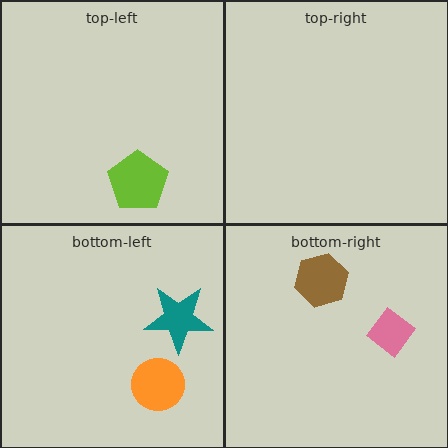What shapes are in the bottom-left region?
The teal star, the orange circle.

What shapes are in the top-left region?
The lime pentagon.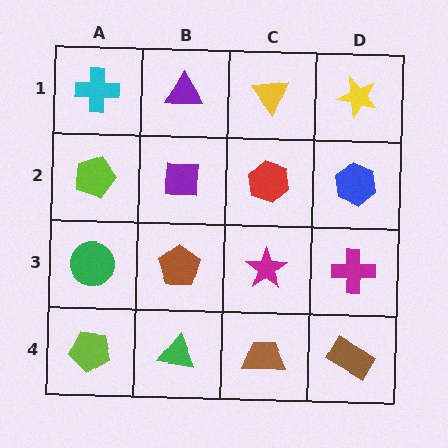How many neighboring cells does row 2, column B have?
4.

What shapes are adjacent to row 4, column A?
A green circle (row 3, column A), a green triangle (row 4, column B).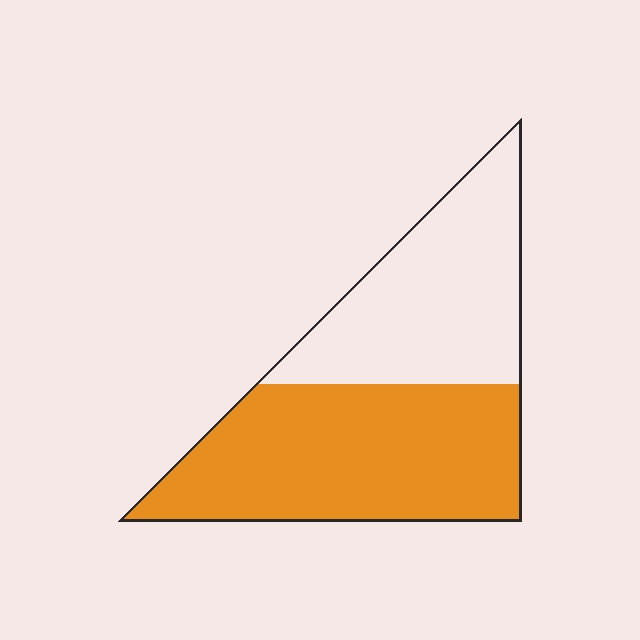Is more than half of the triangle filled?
Yes.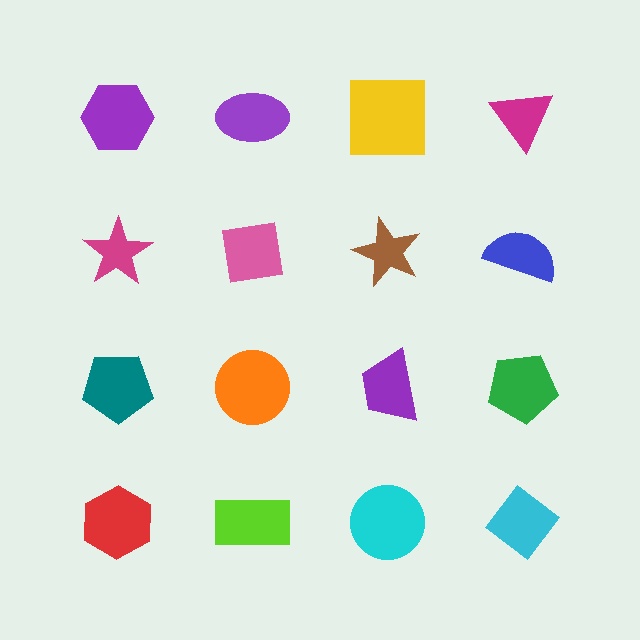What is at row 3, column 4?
A green pentagon.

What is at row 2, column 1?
A magenta star.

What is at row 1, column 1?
A purple hexagon.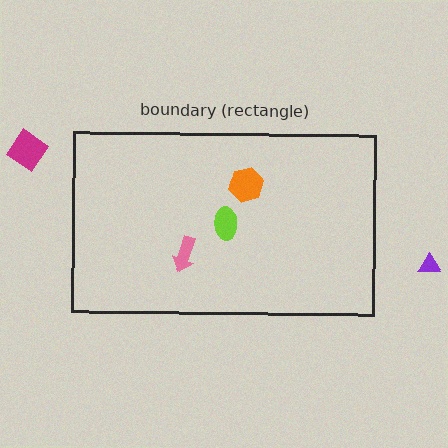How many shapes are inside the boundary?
3 inside, 2 outside.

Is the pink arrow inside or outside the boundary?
Inside.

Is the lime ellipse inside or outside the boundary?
Inside.